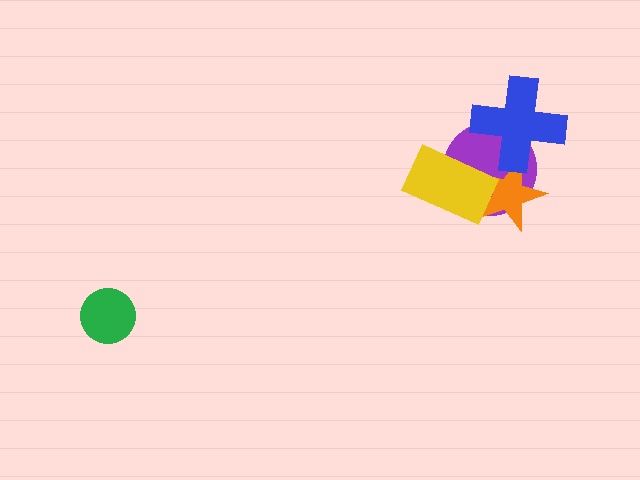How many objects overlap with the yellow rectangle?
2 objects overlap with the yellow rectangle.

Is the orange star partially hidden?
Yes, it is partially covered by another shape.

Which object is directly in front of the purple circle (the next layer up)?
The orange star is directly in front of the purple circle.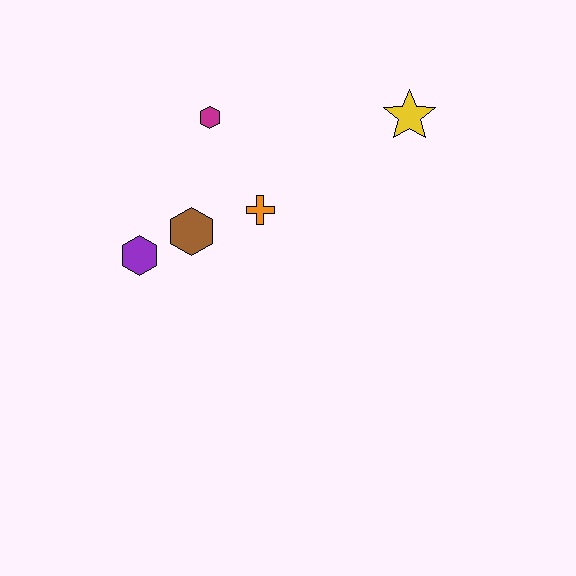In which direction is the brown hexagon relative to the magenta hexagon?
The brown hexagon is below the magenta hexagon.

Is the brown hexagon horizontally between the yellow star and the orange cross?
No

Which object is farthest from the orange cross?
The yellow star is farthest from the orange cross.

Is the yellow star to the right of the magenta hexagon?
Yes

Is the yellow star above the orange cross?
Yes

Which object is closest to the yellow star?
The orange cross is closest to the yellow star.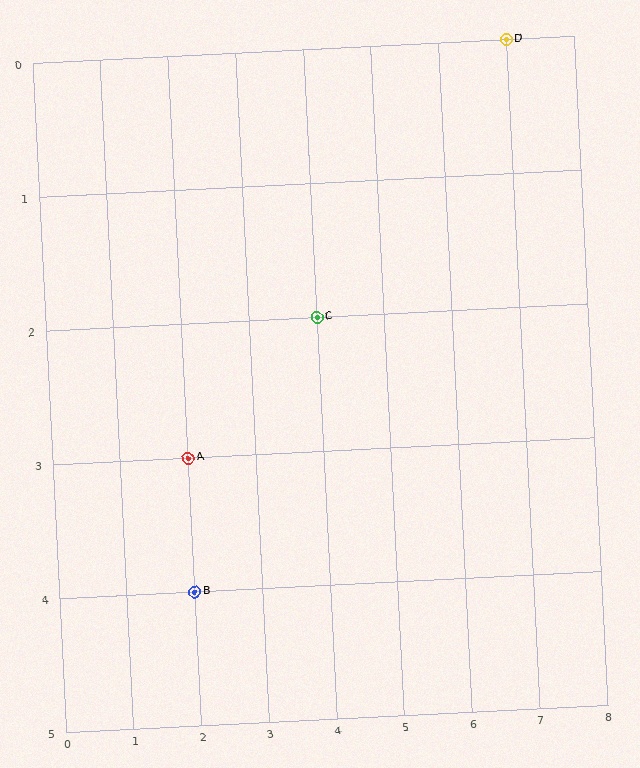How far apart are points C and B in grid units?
Points C and B are 2 columns and 2 rows apart (about 2.8 grid units diagonally).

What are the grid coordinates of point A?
Point A is at grid coordinates (2, 3).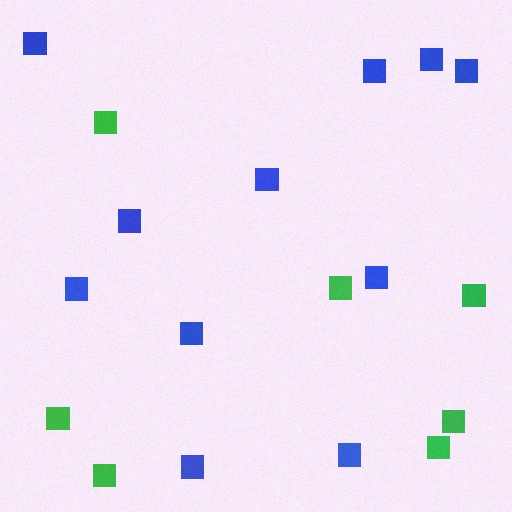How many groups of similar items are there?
There are 2 groups: one group of green squares (7) and one group of blue squares (11).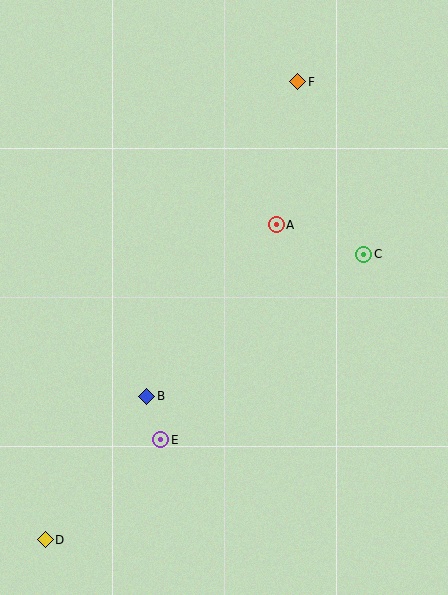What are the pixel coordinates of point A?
Point A is at (276, 225).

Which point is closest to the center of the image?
Point A at (276, 225) is closest to the center.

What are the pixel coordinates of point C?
Point C is at (364, 254).